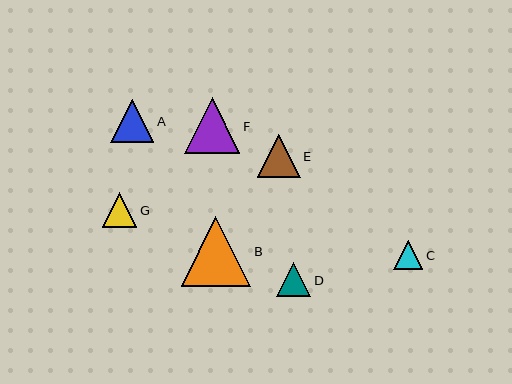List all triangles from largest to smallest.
From largest to smallest: B, F, A, E, D, G, C.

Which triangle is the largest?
Triangle B is the largest with a size of approximately 70 pixels.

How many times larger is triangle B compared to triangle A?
Triangle B is approximately 1.6 times the size of triangle A.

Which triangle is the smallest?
Triangle C is the smallest with a size of approximately 29 pixels.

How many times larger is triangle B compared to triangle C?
Triangle B is approximately 2.4 times the size of triangle C.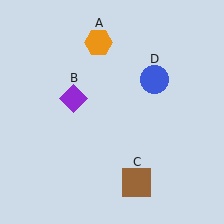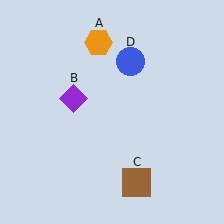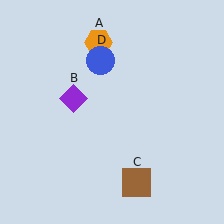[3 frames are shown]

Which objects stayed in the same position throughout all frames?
Orange hexagon (object A) and purple diamond (object B) and brown square (object C) remained stationary.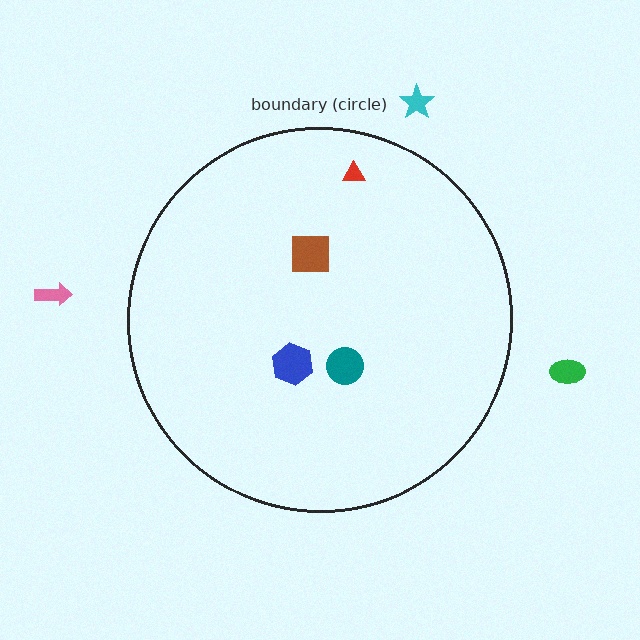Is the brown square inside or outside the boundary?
Inside.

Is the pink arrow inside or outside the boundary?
Outside.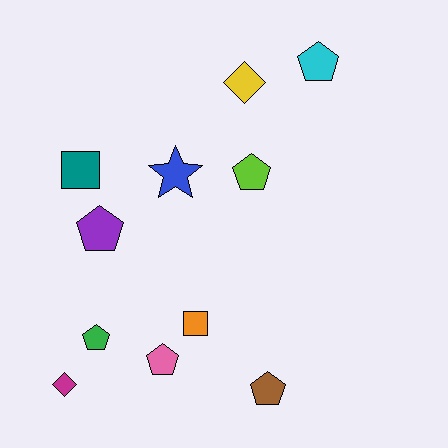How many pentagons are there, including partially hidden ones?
There are 6 pentagons.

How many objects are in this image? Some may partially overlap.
There are 11 objects.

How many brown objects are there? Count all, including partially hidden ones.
There is 1 brown object.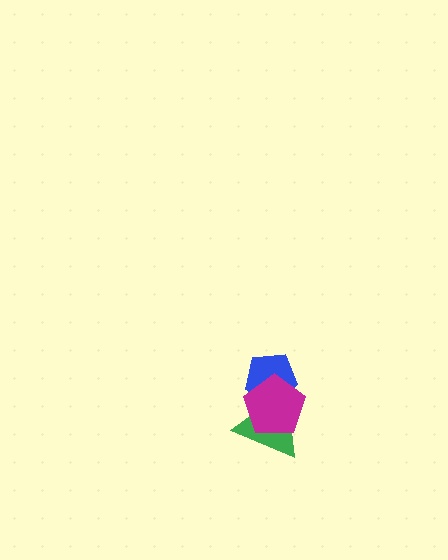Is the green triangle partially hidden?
Yes, it is partially covered by another shape.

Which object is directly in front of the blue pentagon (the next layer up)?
The green triangle is directly in front of the blue pentagon.